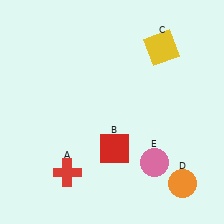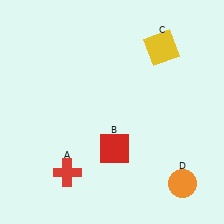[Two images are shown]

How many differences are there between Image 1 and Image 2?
There is 1 difference between the two images.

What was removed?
The pink circle (E) was removed in Image 2.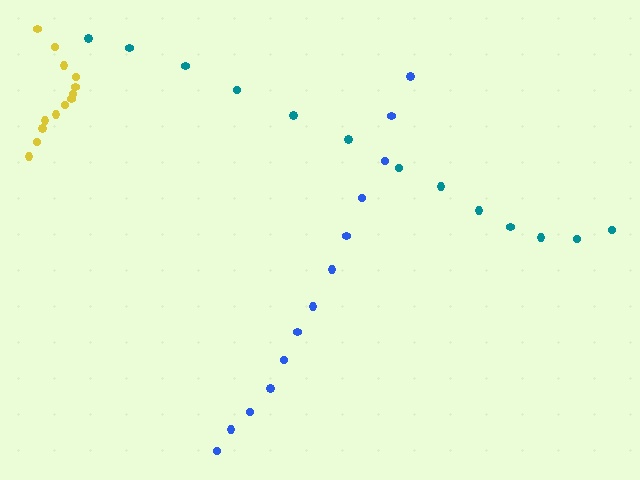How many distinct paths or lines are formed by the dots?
There are 3 distinct paths.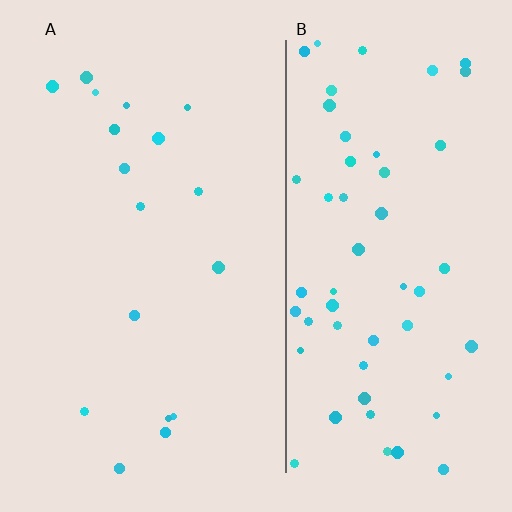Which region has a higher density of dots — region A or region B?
B (the right).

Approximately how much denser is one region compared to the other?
Approximately 3.2× — region B over region A.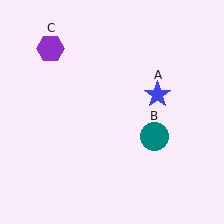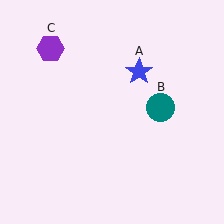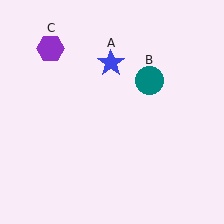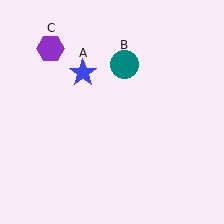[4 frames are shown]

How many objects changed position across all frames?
2 objects changed position: blue star (object A), teal circle (object B).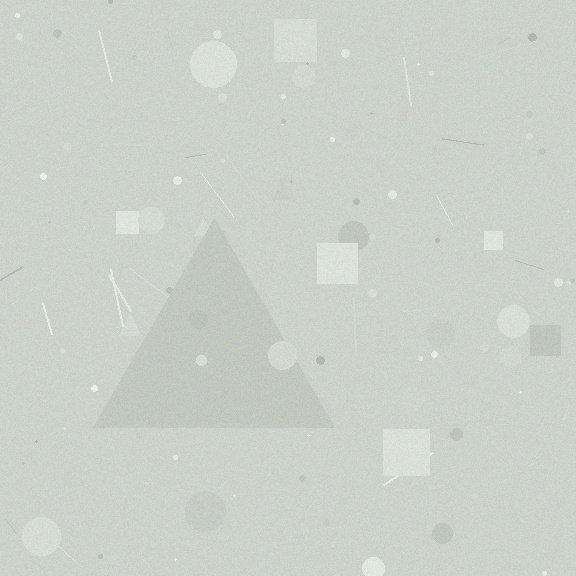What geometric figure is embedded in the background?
A triangle is embedded in the background.